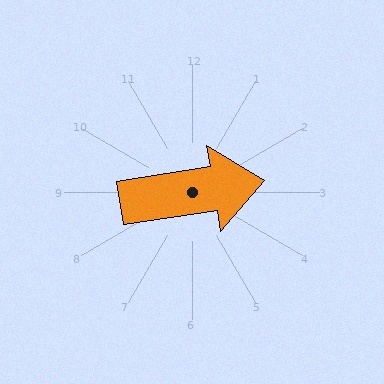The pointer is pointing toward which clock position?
Roughly 3 o'clock.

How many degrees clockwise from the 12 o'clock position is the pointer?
Approximately 81 degrees.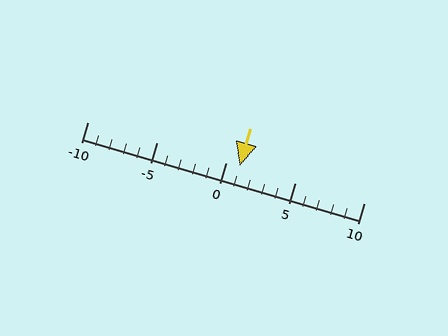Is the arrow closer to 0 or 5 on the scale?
The arrow is closer to 0.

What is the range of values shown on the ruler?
The ruler shows values from -10 to 10.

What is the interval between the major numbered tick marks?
The major tick marks are spaced 5 units apart.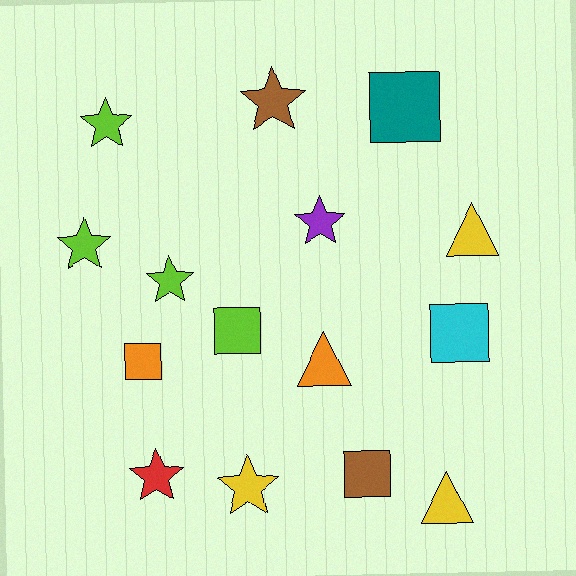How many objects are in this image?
There are 15 objects.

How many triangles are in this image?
There are 3 triangles.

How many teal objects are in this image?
There is 1 teal object.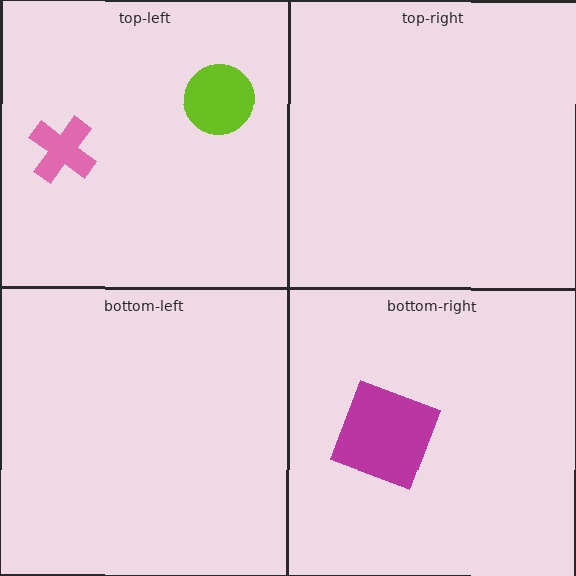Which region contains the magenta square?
The bottom-right region.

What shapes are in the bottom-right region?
The magenta square.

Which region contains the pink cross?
The top-left region.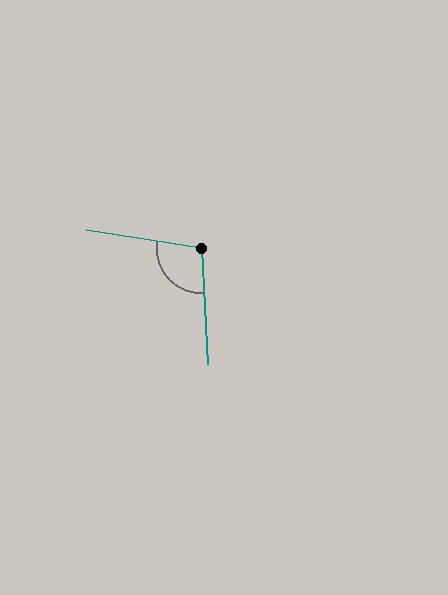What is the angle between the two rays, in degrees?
Approximately 102 degrees.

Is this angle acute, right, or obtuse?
It is obtuse.